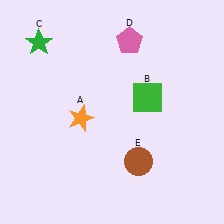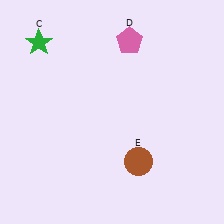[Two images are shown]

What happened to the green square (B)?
The green square (B) was removed in Image 2. It was in the top-right area of Image 1.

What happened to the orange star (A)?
The orange star (A) was removed in Image 2. It was in the bottom-left area of Image 1.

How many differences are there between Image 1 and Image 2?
There are 2 differences between the two images.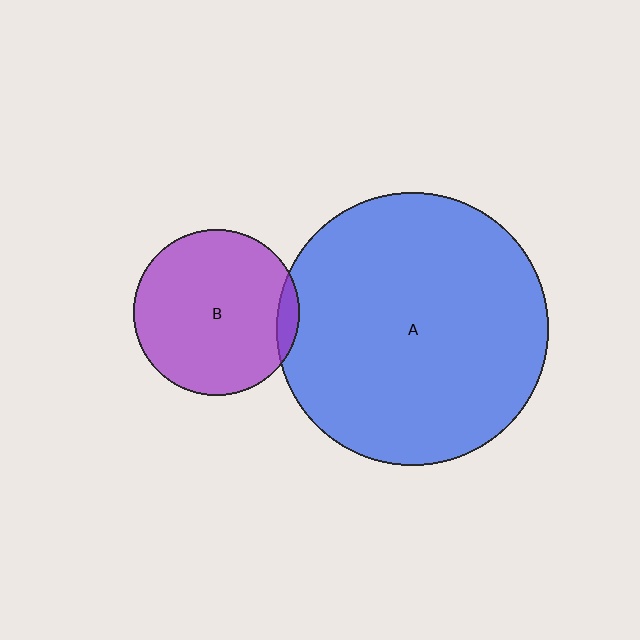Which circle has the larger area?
Circle A (blue).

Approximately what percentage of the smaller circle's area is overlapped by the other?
Approximately 5%.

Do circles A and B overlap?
Yes.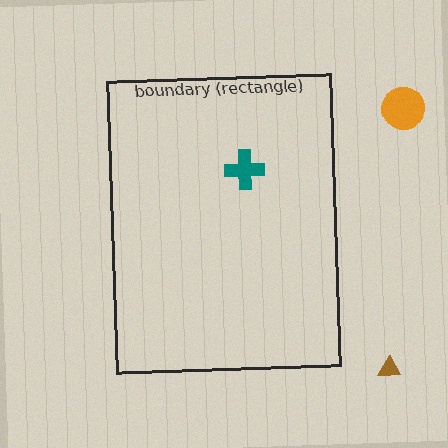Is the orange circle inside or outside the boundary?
Outside.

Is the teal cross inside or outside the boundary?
Inside.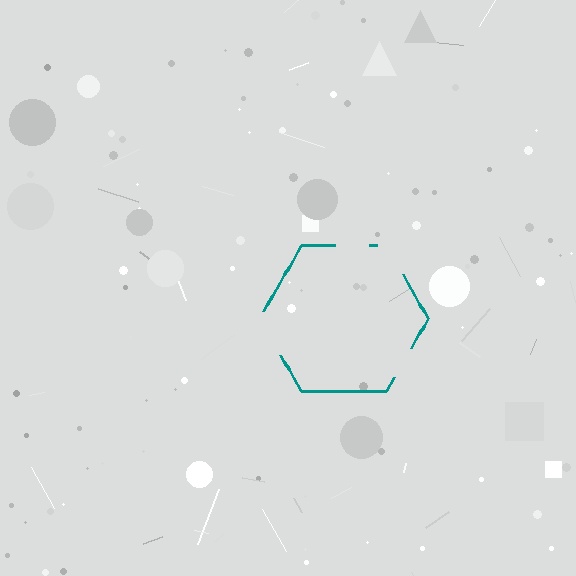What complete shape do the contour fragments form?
The contour fragments form a hexagon.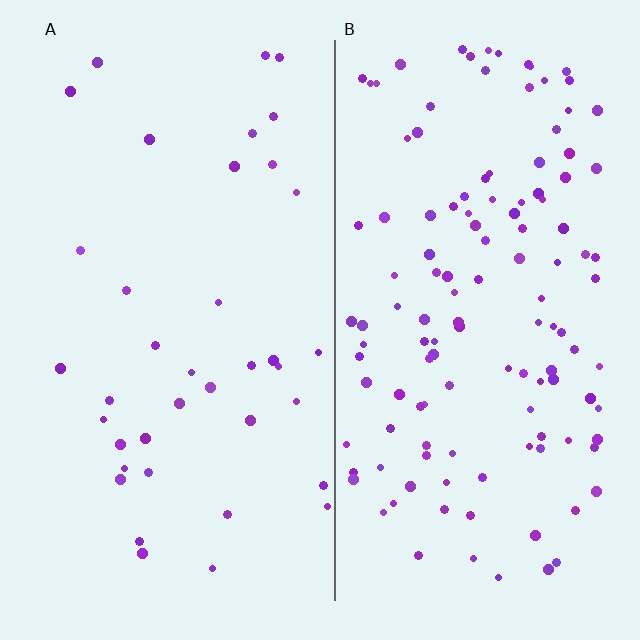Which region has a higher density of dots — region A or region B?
B (the right).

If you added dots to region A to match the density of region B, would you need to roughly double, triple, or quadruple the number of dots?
Approximately triple.